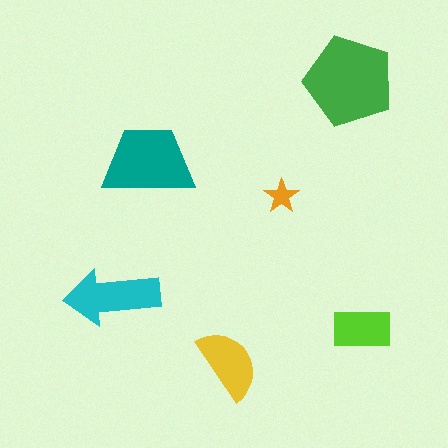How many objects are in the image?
There are 6 objects in the image.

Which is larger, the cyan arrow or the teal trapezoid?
The teal trapezoid.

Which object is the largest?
The green pentagon.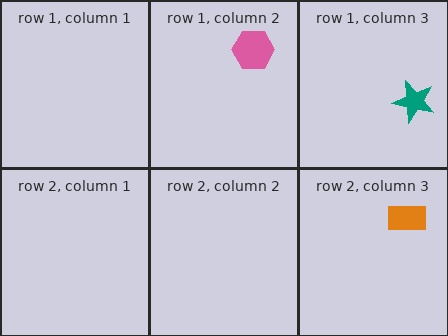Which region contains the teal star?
The row 1, column 3 region.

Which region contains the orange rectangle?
The row 2, column 3 region.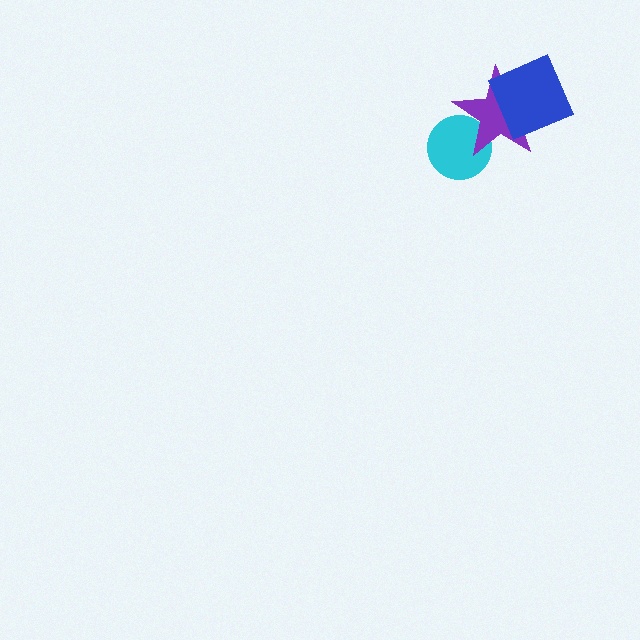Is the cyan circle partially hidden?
Yes, it is partially covered by another shape.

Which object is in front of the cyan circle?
The purple star is in front of the cyan circle.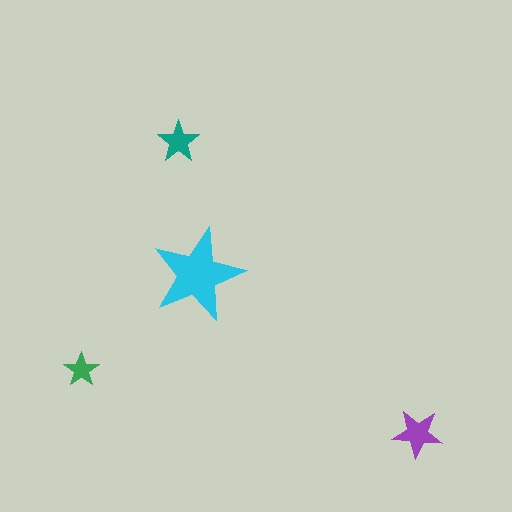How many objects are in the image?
There are 4 objects in the image.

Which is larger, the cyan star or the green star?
The cyan one.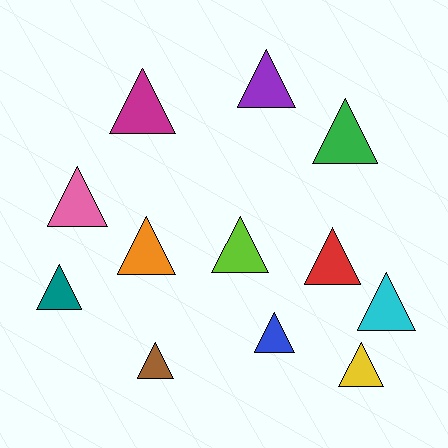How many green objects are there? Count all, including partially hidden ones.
There is 1 green object.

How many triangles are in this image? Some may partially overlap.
There are 12 triangles.